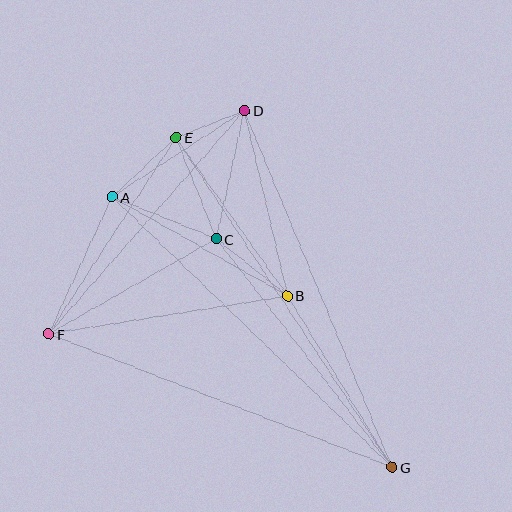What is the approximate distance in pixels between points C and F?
The distance between C and F is approximately 192 pixels.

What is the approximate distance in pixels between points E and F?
The distance between E and F is approximately 234 pixels.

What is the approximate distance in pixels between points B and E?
The distance between B and E is approximately 194 pixels.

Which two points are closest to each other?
Points D and E are closest to each other.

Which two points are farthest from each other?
Points E and G are farthest from each other.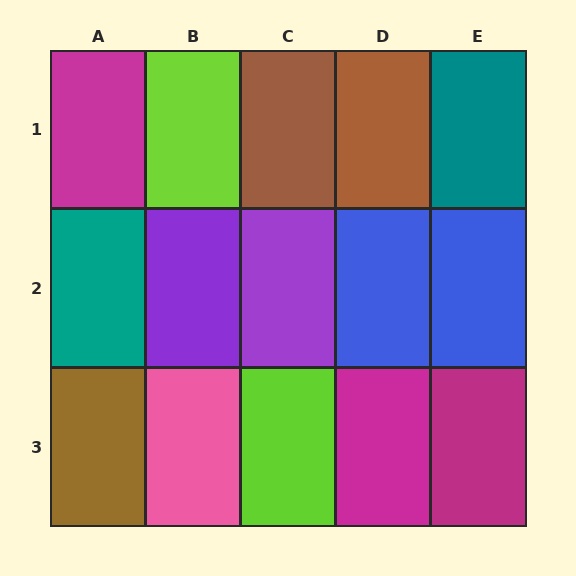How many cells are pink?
1 cell is pink.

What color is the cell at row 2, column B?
Purple.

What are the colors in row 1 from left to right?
Magenta, lime, brown, brown, teal.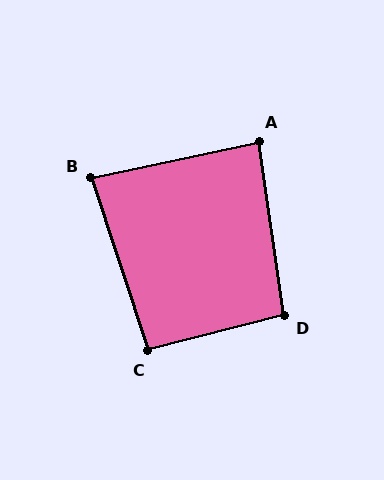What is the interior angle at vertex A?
Approximately 86 degrees (approximately right).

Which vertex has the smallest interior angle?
B, at approximately 84 degrees.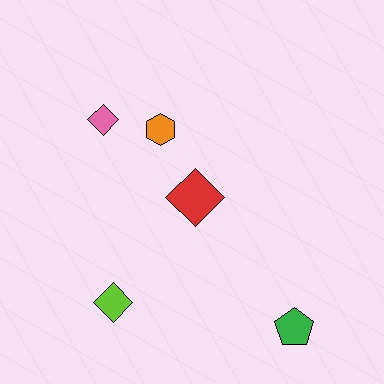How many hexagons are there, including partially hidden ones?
There is 1 hexagon.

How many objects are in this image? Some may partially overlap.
There are 5 objects.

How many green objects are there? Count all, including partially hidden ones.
There is 1 green object.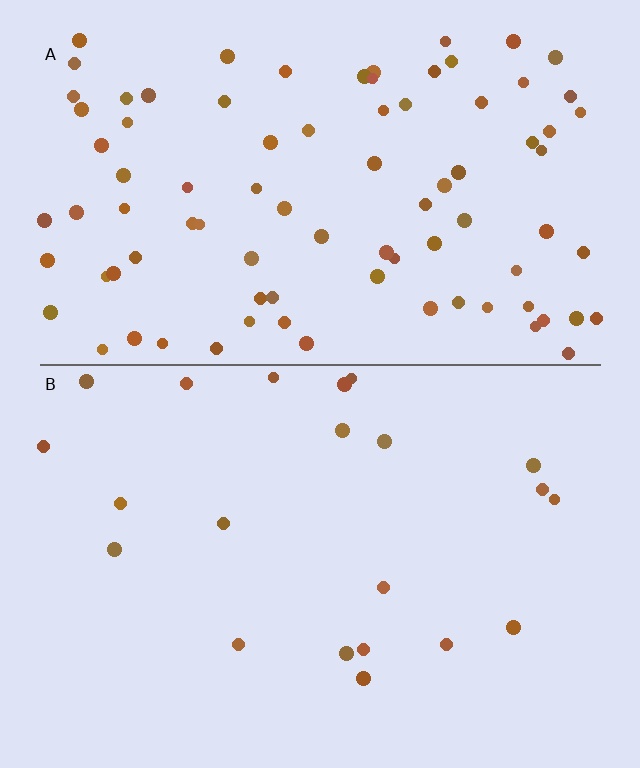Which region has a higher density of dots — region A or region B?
A (the top).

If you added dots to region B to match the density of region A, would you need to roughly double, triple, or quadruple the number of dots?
Approximately quadruple.